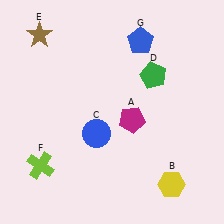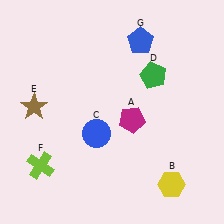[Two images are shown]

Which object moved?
The brown star (E) moved down.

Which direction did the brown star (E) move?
The brown star (E) moved down.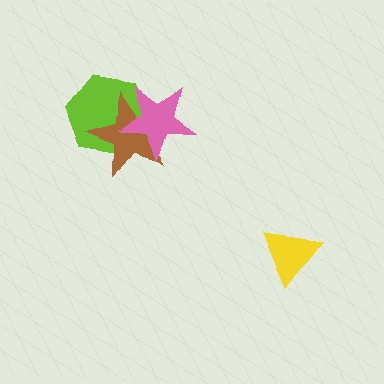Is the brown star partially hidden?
Yes, it is partially covered by another shape.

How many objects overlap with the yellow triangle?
0 objects overlap with the yellow triangle.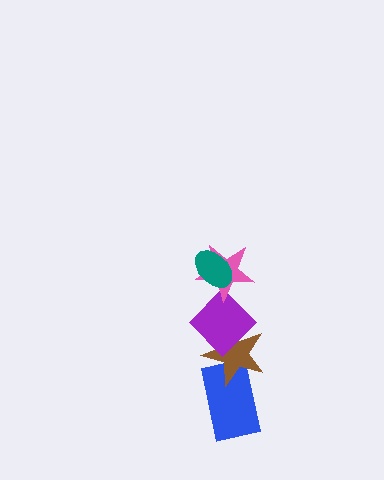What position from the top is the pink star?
The pink star is 2nd from the top.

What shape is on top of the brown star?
The purple diamond is on top of the brown star.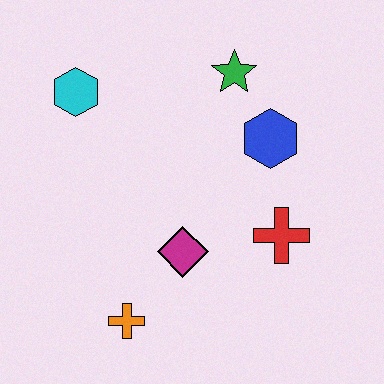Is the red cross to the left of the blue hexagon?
No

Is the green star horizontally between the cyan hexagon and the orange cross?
No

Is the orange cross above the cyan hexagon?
No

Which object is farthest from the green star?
The orange cross is farthest from the green star.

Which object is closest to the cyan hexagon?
The green star is closest to the cyan hexagon.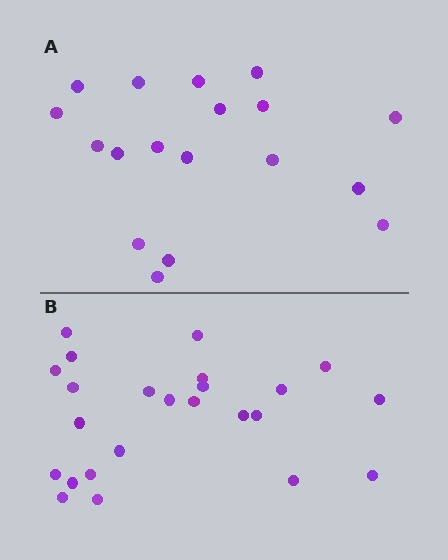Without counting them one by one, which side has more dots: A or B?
Region B (the bottom region) has more dots.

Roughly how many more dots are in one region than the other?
Region B has about 6 more dots than region A.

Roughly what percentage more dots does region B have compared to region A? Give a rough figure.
About 35% more.